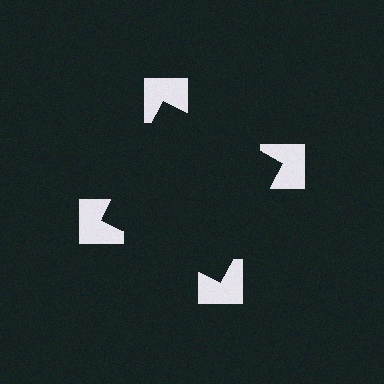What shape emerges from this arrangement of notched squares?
An illusory square — its edges are inferred from the aligned wedge cuts in the notched squares, not physically drawn.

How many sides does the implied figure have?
4 sides.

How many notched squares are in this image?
There are 4 — one at each vertex of the illusory square.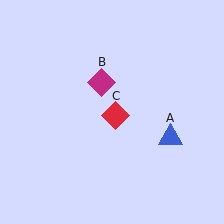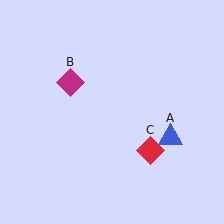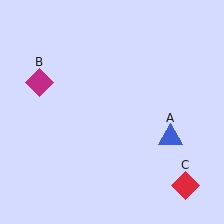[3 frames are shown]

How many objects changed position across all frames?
2 objects changed position: magenta diamond (object B), red diamond (object C).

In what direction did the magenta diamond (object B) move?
The magenta diamond (object B) moved left.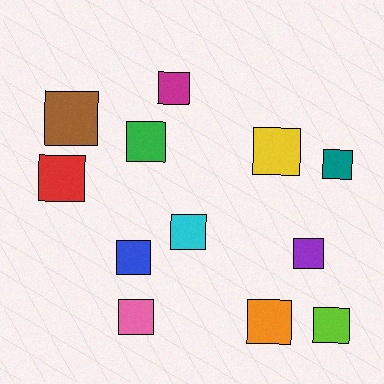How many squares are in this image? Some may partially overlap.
There are 12 squares.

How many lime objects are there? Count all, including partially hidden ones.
There is 1 lime object.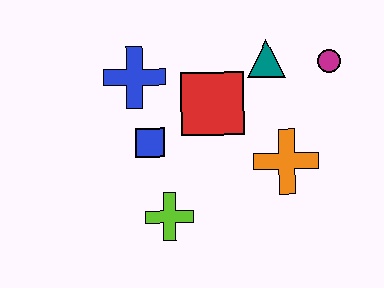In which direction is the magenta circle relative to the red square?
The magenta circle is to the right of the red square.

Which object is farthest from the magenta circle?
The lime cross is farthest from the magenta circle.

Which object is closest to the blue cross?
The blue square is closest to the blue cross.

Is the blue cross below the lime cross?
No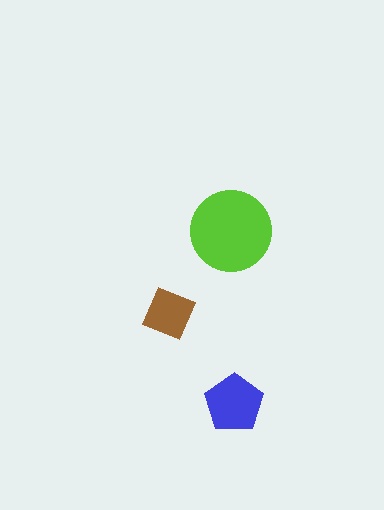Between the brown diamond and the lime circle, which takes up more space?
The lime circle.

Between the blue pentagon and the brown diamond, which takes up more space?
The blue pentagon.